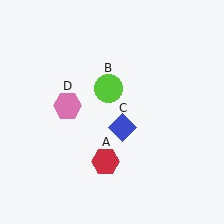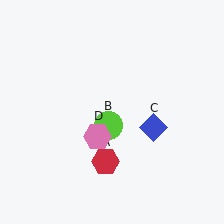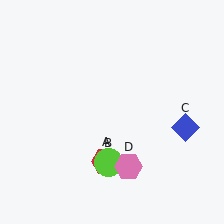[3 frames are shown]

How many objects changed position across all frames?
3 objects changed position: lime circle (object B), blue diamond (object C), pink hexagon (object D).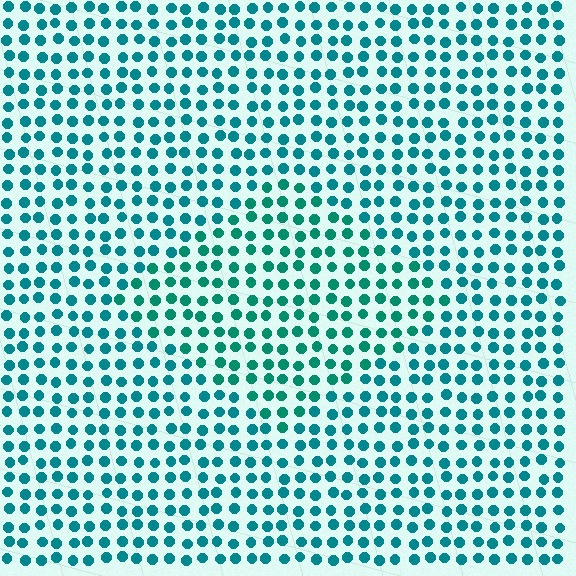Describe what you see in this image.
The image is filled with small teal elements in a uniform arrangement. A diamond-shaped region is visible where the elements are tinted to a slightly different hue, forming a subtle color boundary.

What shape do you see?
I see a diamond.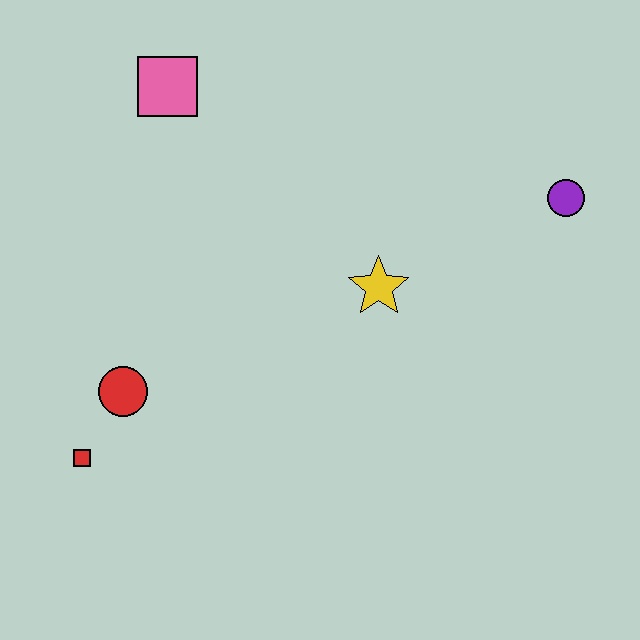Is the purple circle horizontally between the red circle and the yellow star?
No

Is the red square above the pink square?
No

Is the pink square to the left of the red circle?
No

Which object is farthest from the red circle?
The purple circle is farthest from the red circle.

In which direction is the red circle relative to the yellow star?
The red circle is to the left of the yellow star.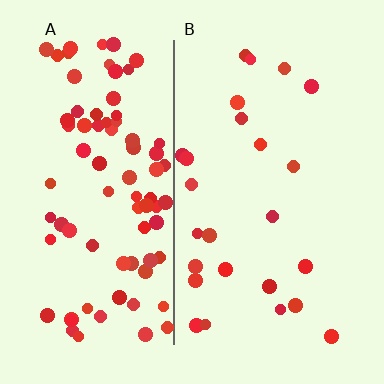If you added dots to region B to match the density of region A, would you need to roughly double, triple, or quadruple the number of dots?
Approximately triple.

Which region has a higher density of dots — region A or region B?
A (the left).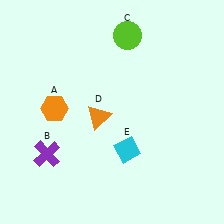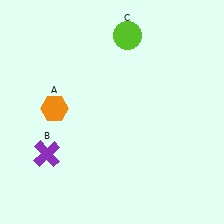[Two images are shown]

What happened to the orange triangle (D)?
The orange triangle (D) was removed in Image 2. It was in the bottom-left area of Image 1.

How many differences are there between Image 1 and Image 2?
There are 2 differences between the two images.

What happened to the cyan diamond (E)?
The cyan diamond (E) was removed in Image 2. It was in the bottom-right area of Image 1.